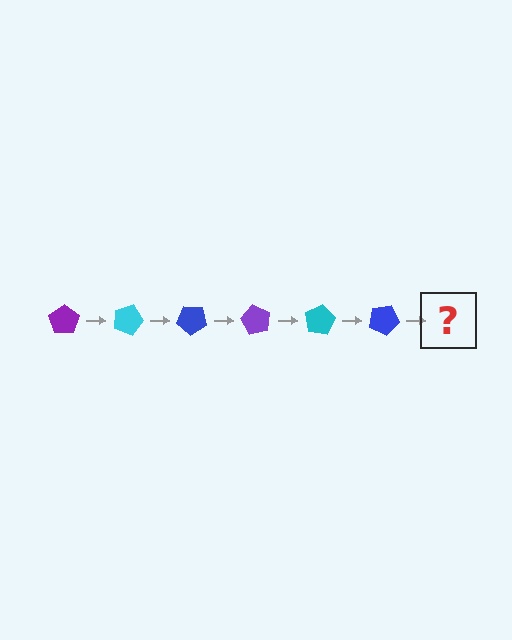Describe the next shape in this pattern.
It should be a purple pentagon, rotated 120 degrees from the start.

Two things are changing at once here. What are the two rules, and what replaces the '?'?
The two rules are that it rotates 20 degrees each step and the color cycles through purple, cyan, and blue. The '?' should be a purple pentagon, rotated 120 degrees from the start.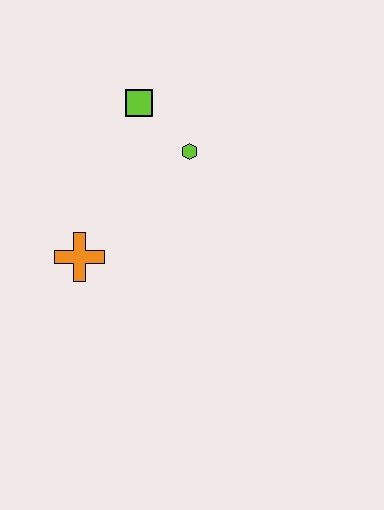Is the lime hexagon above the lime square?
No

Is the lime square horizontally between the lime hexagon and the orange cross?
Yes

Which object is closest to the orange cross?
The lime hexagon is closest to the orange cross.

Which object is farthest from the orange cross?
The lime square is farthest from the orange cross.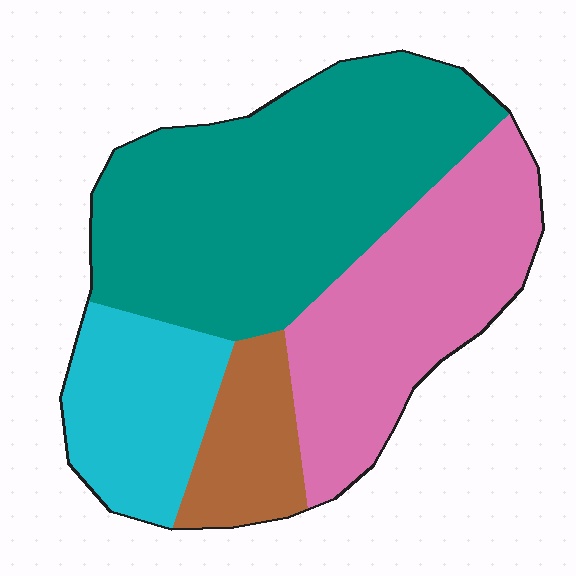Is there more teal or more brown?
Teal.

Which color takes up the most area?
Teal, at roughly 45%.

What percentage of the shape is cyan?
Cyan covers about 15% of the shape.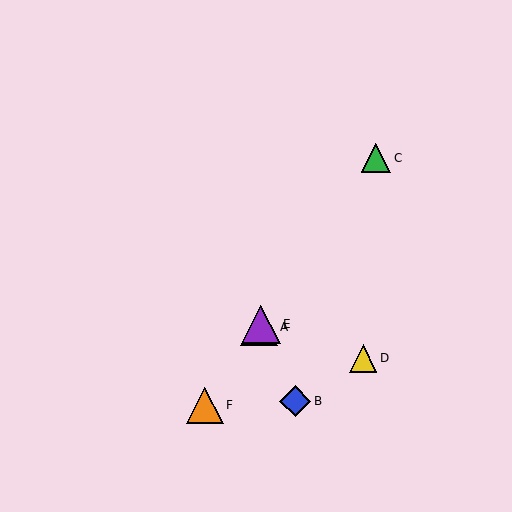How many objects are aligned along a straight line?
4 objects (A, C, E, F) are aligned along a straight line.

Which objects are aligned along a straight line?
Objects A, C, E, F are aligned along a straight line.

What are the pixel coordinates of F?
Object F is at (205, 405).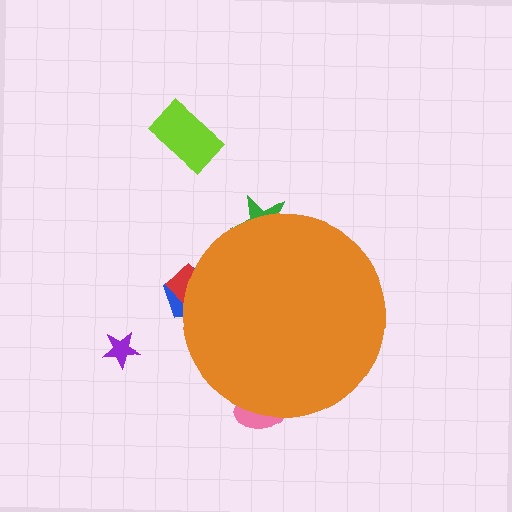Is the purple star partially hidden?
No, the purple star is fully visible.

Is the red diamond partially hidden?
Yes, the red diamond is partially hidden behind the orange circle.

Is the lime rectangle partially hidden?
No, the lime rectangle is fully visible.